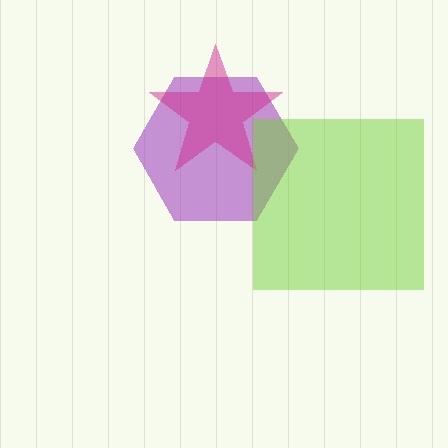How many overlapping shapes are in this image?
There are 3 overlapping shapes in the image.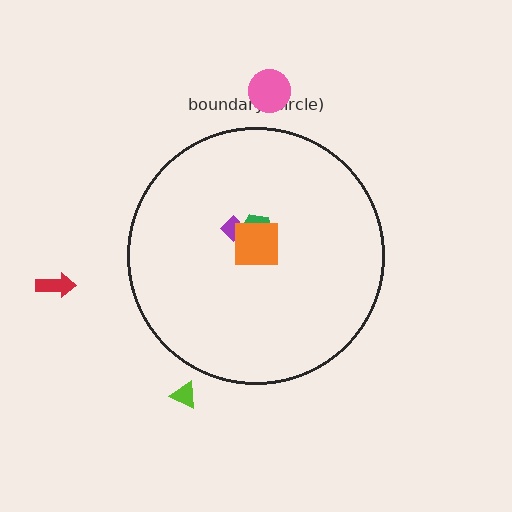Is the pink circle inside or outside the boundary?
Outside.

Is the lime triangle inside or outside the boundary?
Outside.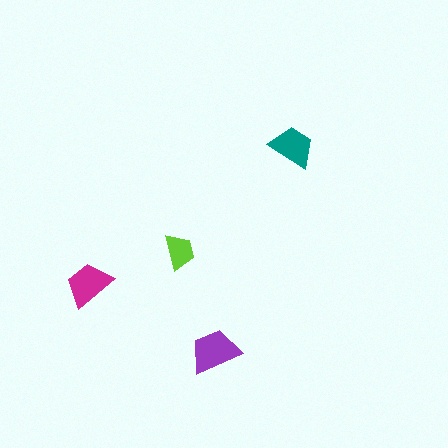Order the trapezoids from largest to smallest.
the purple one, the magenta one, the teal one, the lime one.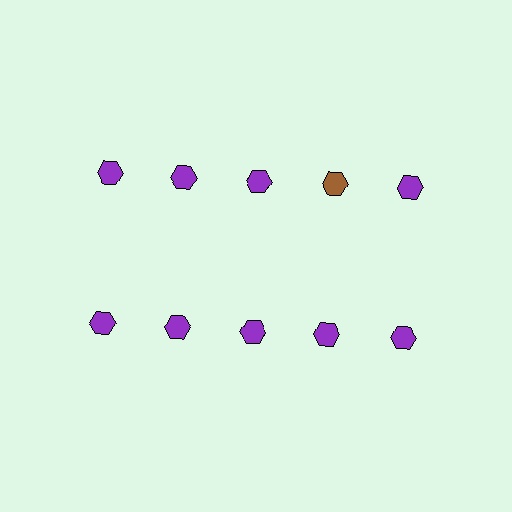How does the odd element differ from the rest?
It has a different color: brown instead of purple.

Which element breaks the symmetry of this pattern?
The brown hexagon in the top row, second from right column breaks the symmetry. All other shapes are purple hexagons.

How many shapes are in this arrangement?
There are 10 shapes arranged in a grid pattern.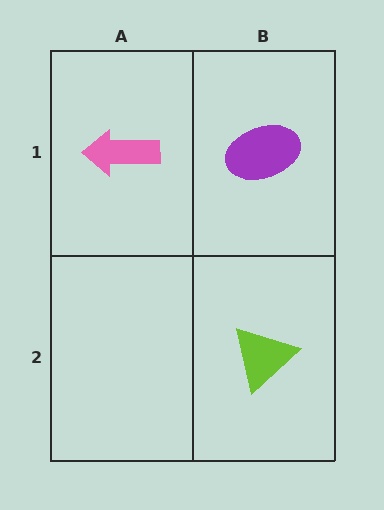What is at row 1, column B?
A purple ellipse.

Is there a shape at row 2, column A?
No, that cell is empty.